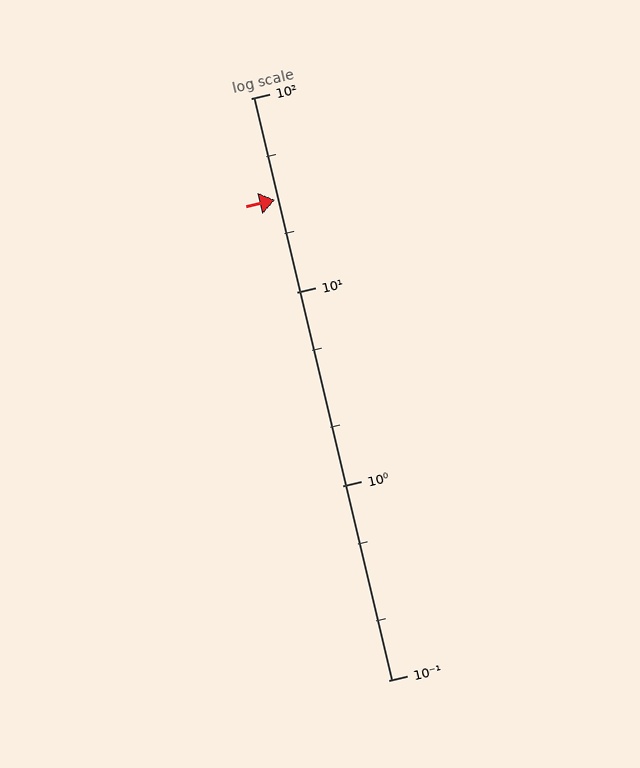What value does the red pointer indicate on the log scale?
The pointer indicates approximately 30.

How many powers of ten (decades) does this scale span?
The scale spans 3 decades, from 0.1 to 100.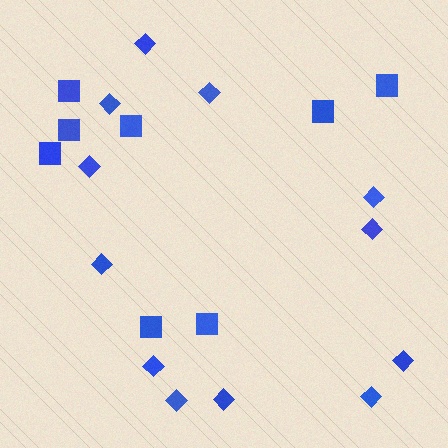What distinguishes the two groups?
There are 2 groups: one group of diamonds (12) and one group of squares (8).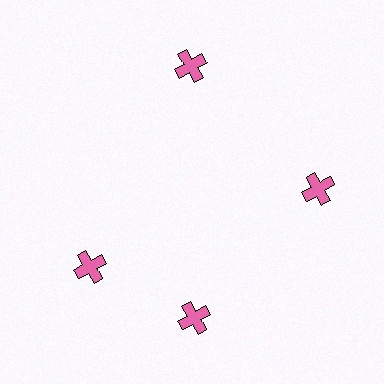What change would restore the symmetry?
The symmetry would be restored by rotating it back into even spacing with its neighbors so that all 4 crosses sit at equal angles and equal distance from the center.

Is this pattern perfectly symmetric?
No. The 4 pink crosses are arranged in a ring, but one element near the 9 o'clock position is rotated out of alignment along the ring, breaking the 4-fold rotational symmetry.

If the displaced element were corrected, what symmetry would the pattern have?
It would have 4-fold rotational symmetry — the pattern would map onto itself every 90 degrees.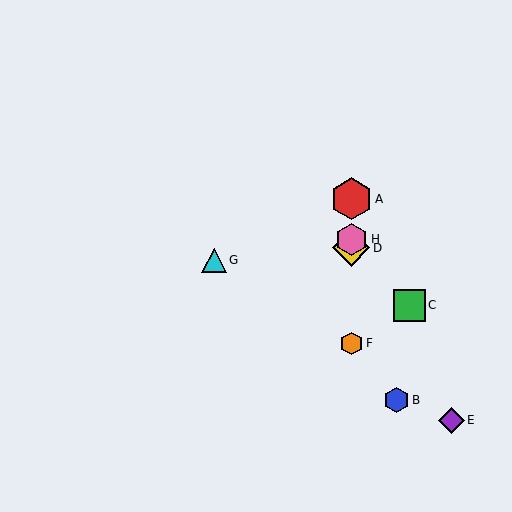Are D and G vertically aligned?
No, D is at x≈351 and G is at x≈214.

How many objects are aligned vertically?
4 objects (A, D, F, H) are aligned vertically.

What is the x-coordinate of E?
Object E is at x≈451.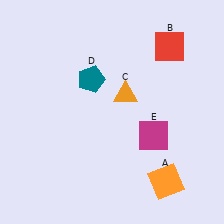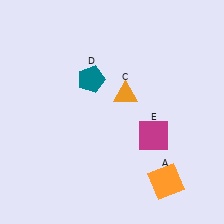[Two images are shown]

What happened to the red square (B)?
The red square (B) was removed in Image 2. It was in the top-right area of Image 1.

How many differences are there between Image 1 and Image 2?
There is 1 difference between the two images.